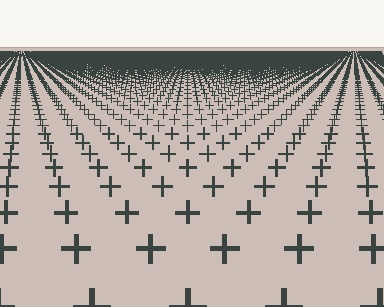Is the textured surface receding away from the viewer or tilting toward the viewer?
The surface is receding away from the viewer. Texture elements get smaller and denser toward the top.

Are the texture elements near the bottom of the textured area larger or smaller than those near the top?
Larger. Near the bottom, elements are closer to the viewer and appear at a bigger on-screen size.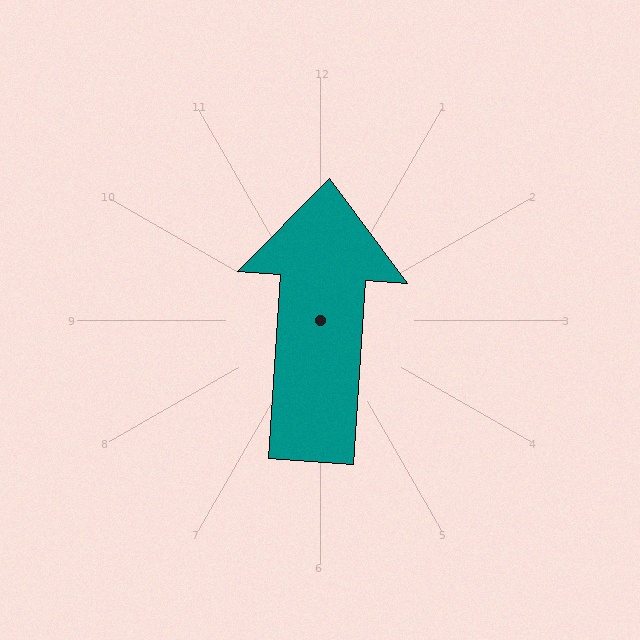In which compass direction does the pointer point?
North.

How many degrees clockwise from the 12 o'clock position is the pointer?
Approximately 4 degrees.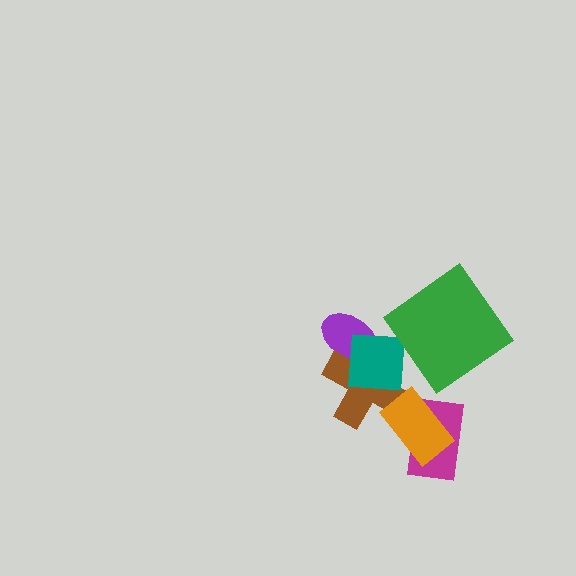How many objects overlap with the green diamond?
0 objects overlap with the green diamond.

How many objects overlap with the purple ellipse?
2 objects overlap with the purple ellipse.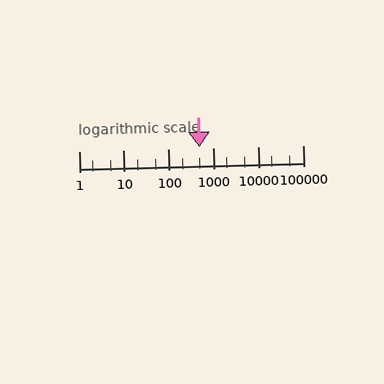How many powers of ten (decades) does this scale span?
The scale spans 5 decades, from 1 to 100000.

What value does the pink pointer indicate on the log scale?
The pointer indicates approximately 480.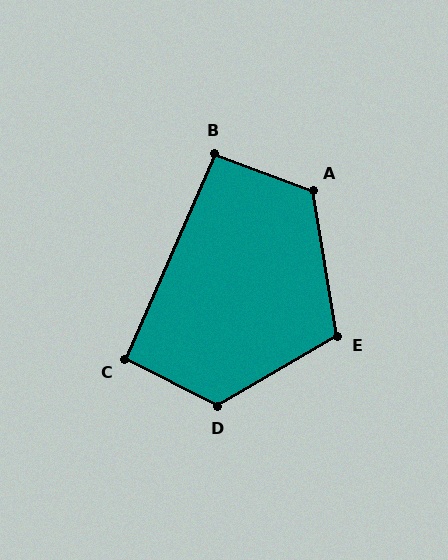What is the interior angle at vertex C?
Approximately 94 degrees (approximately right).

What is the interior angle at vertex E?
Approximately 111 degrees (obtuse).